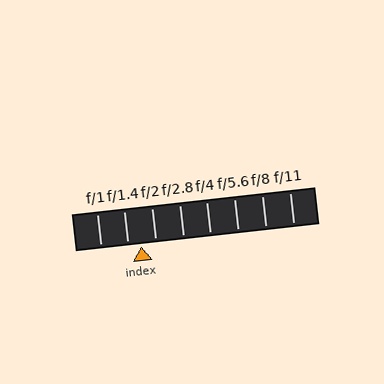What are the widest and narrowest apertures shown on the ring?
The widest aperture shown is f/1 and the narrowest is f/11.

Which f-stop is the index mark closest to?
The index mark is closest to f/1.4.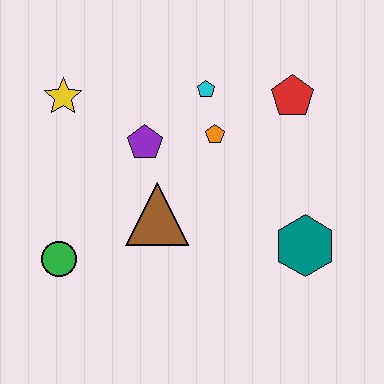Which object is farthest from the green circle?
The red pentagon is farthest from the green circle.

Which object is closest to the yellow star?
The purple pentagon is closest to the yellow star.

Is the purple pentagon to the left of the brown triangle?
Yes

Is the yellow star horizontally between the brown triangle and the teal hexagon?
No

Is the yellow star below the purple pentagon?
No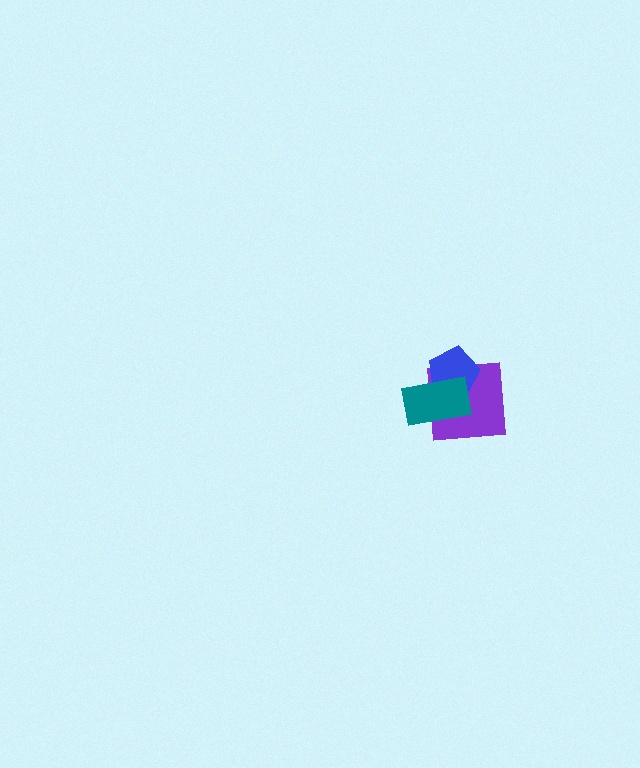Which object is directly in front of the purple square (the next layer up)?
The blue pentagon is directly in front of the purple square.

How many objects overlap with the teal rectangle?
2 objects overlap with the teal rectangle.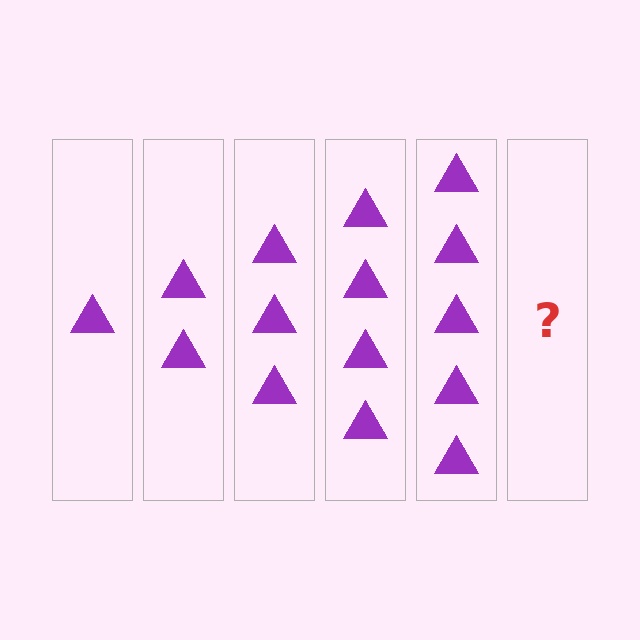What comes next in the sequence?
The next element should be 6 triangles.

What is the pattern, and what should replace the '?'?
The pattern is that each step adds one more triangle. The '?' should be 6 triangles.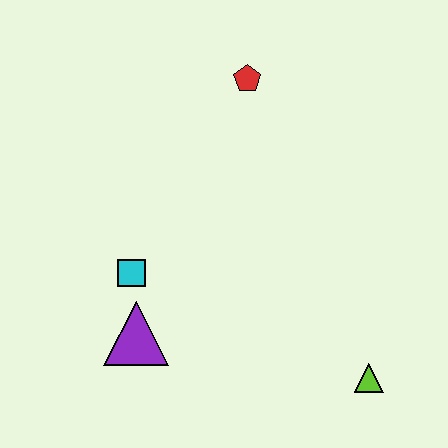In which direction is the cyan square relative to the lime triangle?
The cyan square is to the left of the lime triangle.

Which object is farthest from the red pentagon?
The lime triangle is farthest from the red pentagon.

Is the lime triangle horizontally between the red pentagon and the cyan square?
No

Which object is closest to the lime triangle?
The purple triangle is closest to the lime triangle.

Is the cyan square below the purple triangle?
No